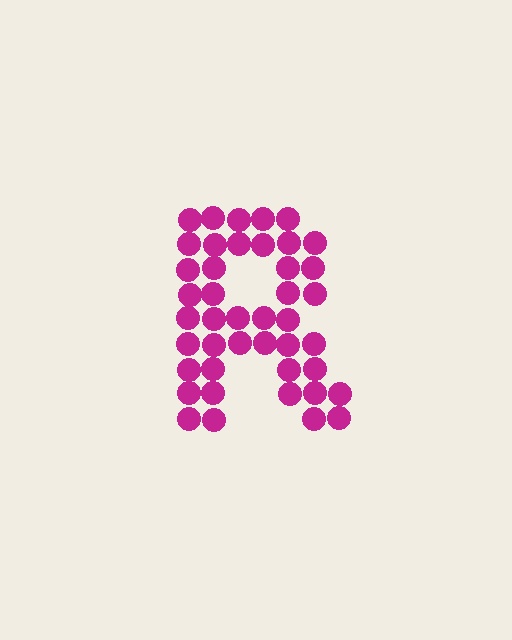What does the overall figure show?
The overall figure shows the letter R.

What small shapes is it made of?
It is made of small circles.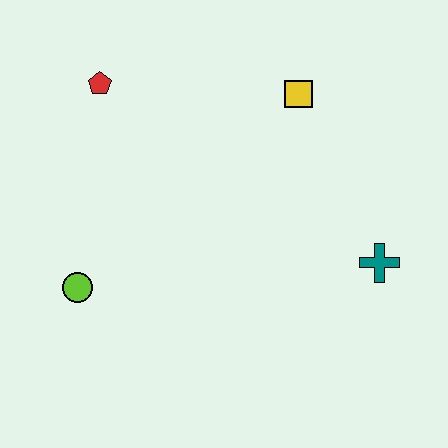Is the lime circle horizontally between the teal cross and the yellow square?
No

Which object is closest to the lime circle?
The red pentagon is closest to the lime circle.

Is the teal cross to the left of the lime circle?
No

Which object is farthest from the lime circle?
The teal cross is farthest from the lime circle.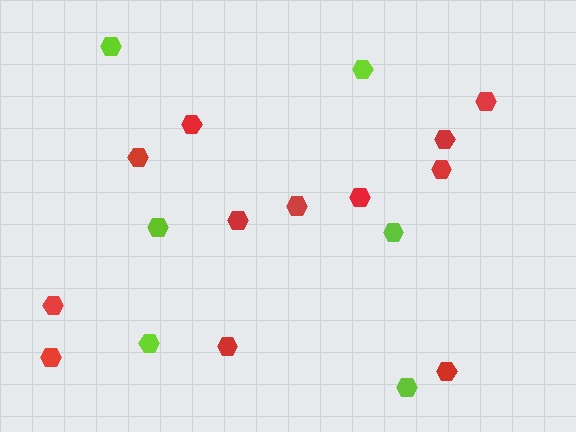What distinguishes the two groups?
There are 2 groups: one group of lime hexagons (6) and one group of red hexagons (12).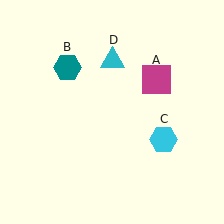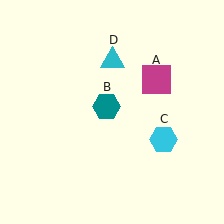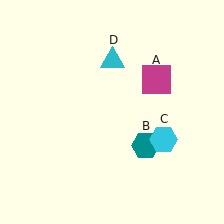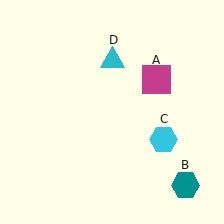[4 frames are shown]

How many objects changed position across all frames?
1 object changed position: teal hexagon (object B).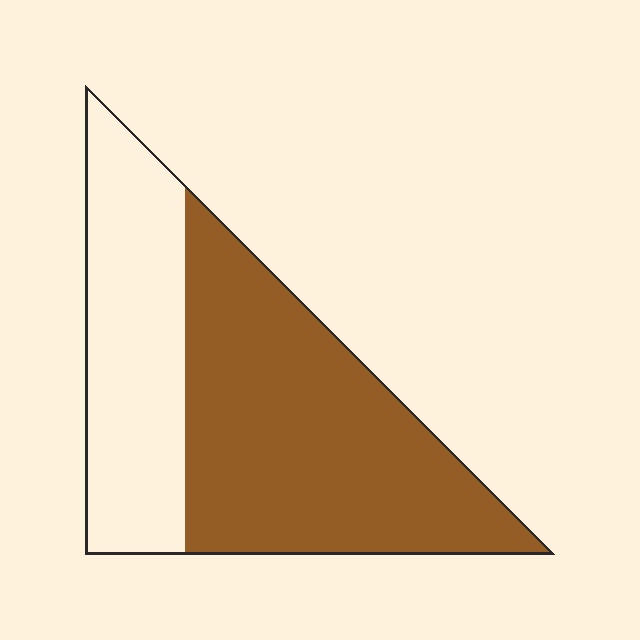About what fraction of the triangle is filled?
About five eighths (5/8).